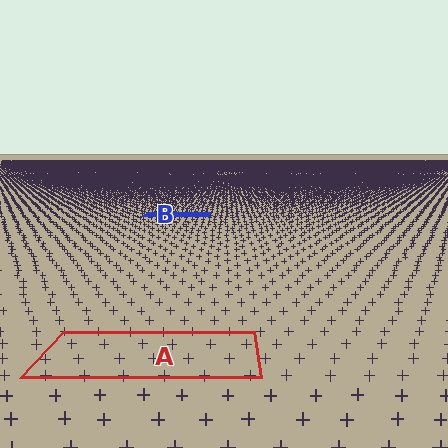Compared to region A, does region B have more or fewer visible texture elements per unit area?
Region B has more texture elements per unit area — they are packed more densely because it is farther away.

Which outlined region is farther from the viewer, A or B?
Region B is farther from the viewer — the texture elements inside it appear smaller and more densely packed.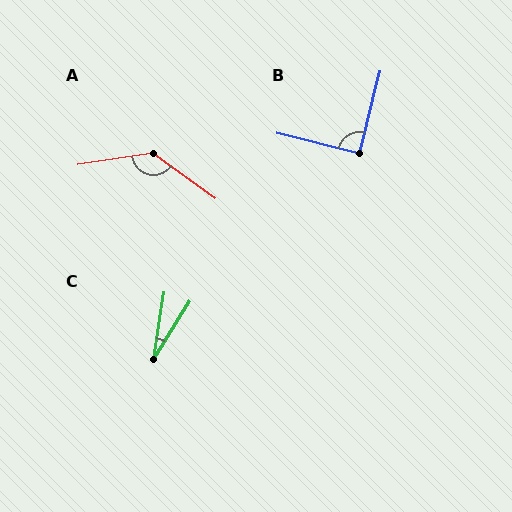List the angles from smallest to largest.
C (24°), B (90°), A (136°).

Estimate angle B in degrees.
Approximately 90 degrees.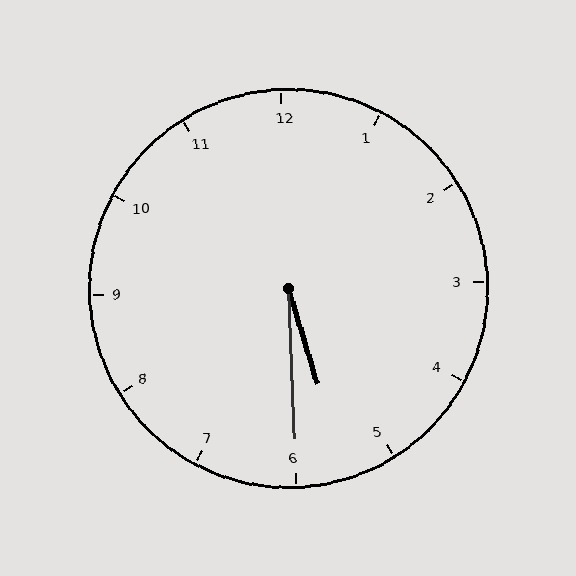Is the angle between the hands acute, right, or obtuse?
It is acute.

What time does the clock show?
5:30.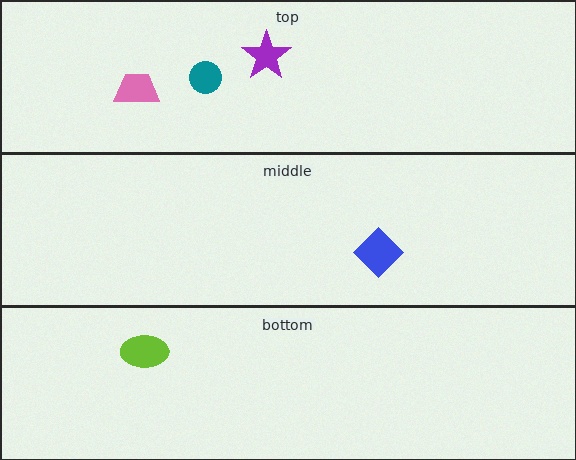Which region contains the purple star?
The top region.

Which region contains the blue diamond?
The middle region.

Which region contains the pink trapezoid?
The top region.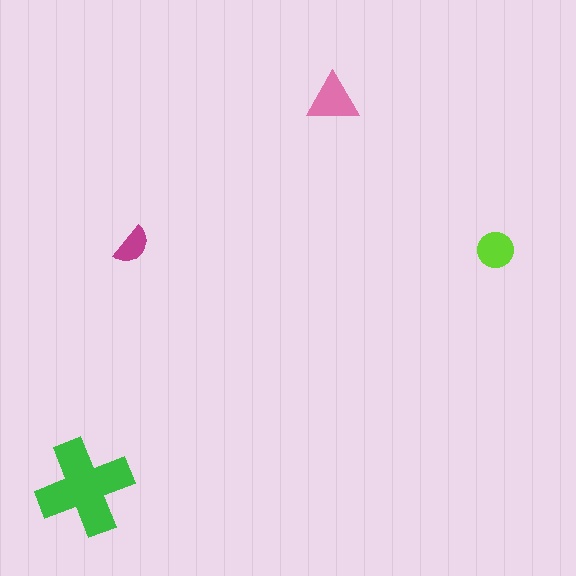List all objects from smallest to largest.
The magenta semicircle, the lime circle, the pink triangle, the green cross.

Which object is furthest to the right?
The lime circle is rightmost.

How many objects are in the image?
There are 4 objects in the image.